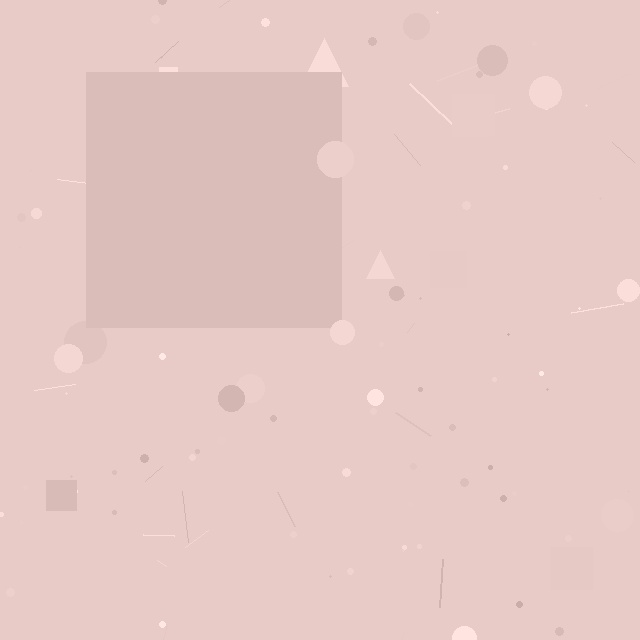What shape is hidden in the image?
A square is hidden in the image.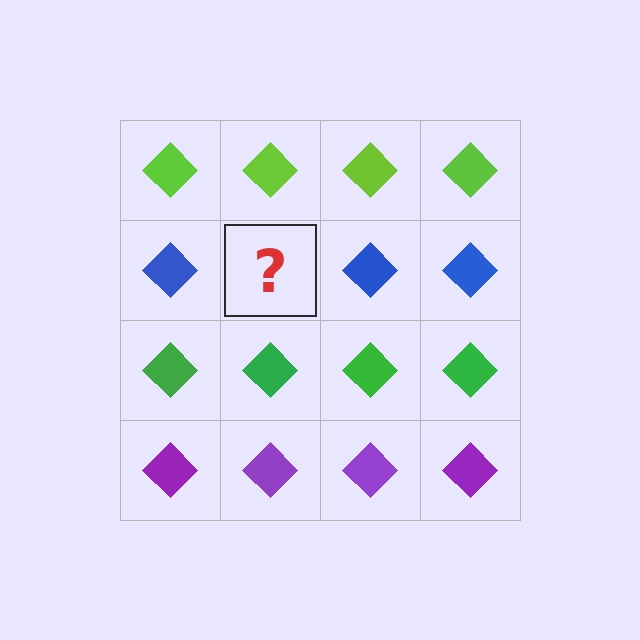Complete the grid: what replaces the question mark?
The question mark should be replaced with a blue diamond.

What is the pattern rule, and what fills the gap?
The rule is that each row has a consistent color. The gap should be filled with a blue diamond.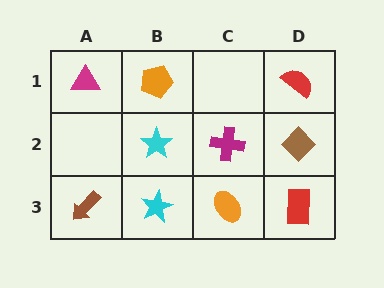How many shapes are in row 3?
4 shapes.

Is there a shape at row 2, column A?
No, that cell is empty.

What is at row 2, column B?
A cyan star.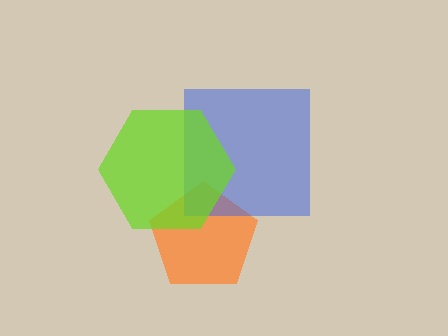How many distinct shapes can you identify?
There are 3 distinct shapes: an orange pentagon, a blue square, a lime hexagon.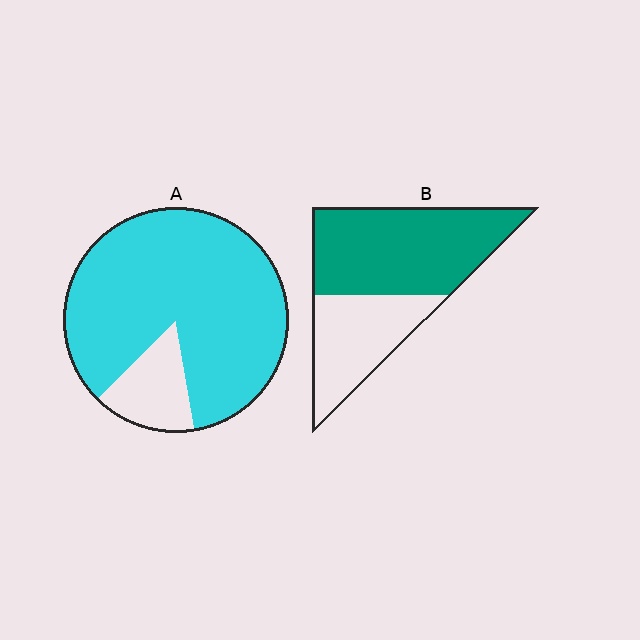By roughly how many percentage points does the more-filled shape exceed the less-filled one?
By roughly 20 percentage points (A over B).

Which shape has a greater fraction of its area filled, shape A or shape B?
Shape A.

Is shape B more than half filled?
Yes.